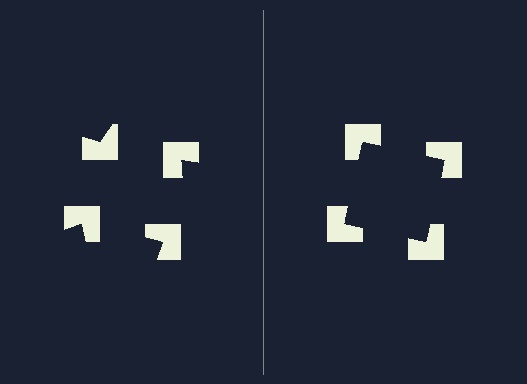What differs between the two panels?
The notched squares are positioned identically on both sides; only the wedge orientations differ. On the right they align to a square; on the left they are misaligned.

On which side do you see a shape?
An illusory square appears on the right side. On the left side the wedge cuts are rotated, so no coherent shape forms.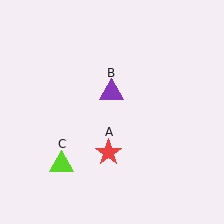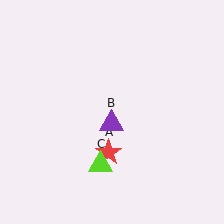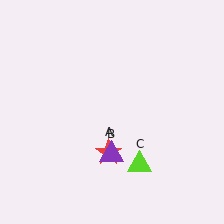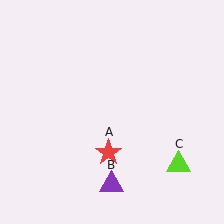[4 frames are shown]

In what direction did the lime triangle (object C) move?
The lime triangle (object C) moved right.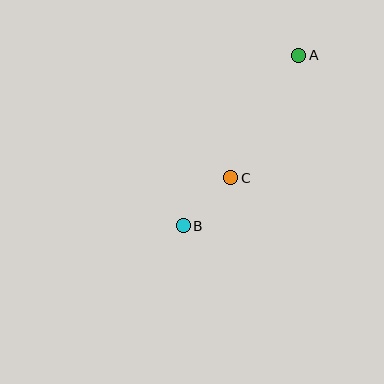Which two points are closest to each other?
Points B and C are closest to each other.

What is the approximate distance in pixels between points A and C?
The distance between A and C is approximately 140 pixels.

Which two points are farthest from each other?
Points A and B are farthest from each other.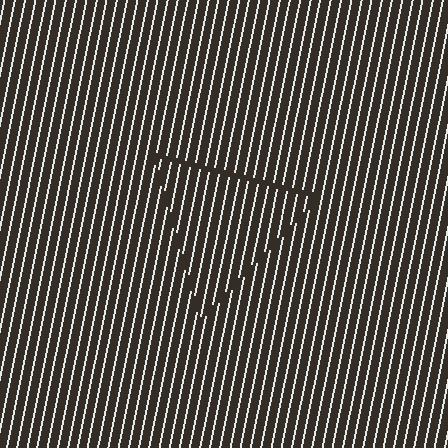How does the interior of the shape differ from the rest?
The interior of the shape contains the same grating, shifted by half a period — the contour is defined by the phase discontinuity where line-ends from the inner and outer gratings abut.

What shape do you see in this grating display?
An illusory triangle. The interior of the shape contains the same grating, shifted by half a period — the contour is defined by the phase discontinuity where line-ends from the inner and outer gratings abut.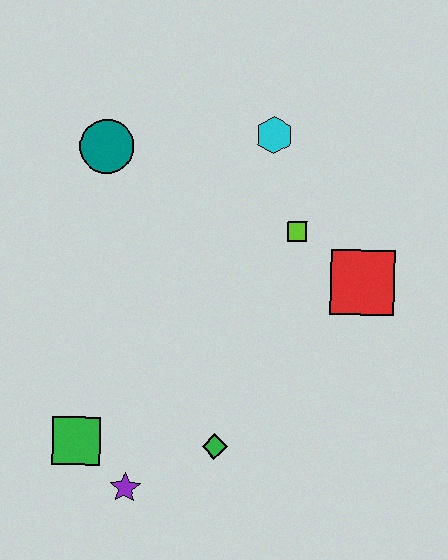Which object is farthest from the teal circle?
The purple star is farthest from the teal circle.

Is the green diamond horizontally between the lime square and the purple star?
Yes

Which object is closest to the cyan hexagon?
The lime square is closest to the cyan hexagon.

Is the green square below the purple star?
No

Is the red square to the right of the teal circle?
Yes